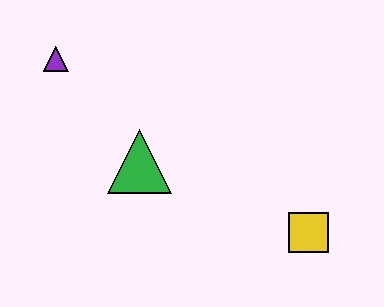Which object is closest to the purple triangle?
The green triangle is closest to the purple triangle.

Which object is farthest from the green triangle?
The yellow square is farthest from the green triangle.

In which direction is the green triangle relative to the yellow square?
The green triangle is to the left of the yellow square.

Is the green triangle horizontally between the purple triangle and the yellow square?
Yes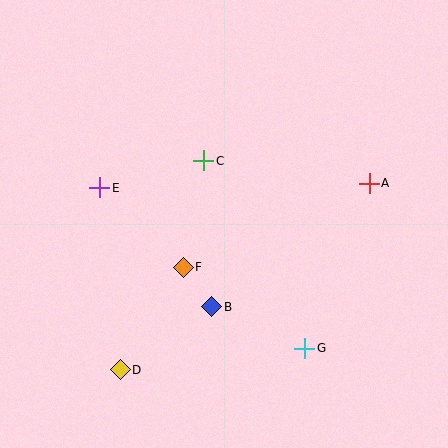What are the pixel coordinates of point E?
Point E is at (100, 188).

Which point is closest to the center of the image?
Point F at (183, 267) is closest to the center.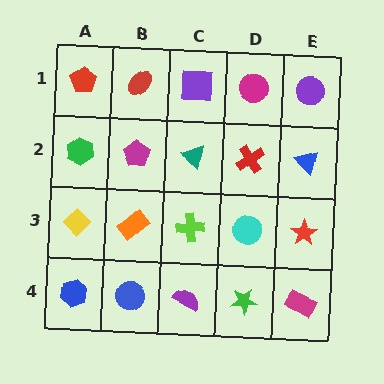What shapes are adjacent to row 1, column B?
A magenta pentagon (row 2, column B), a red pentagon (row 1, column A), a purple square (row 1, column C).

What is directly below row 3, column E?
A magenta rectangle.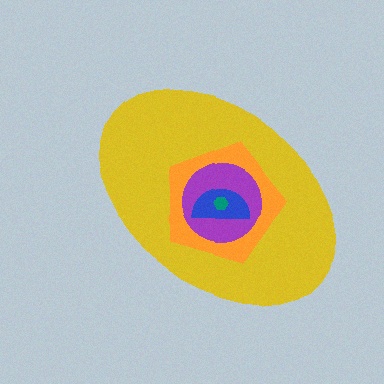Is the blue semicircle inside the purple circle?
Yes.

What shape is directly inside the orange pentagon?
The purple circle.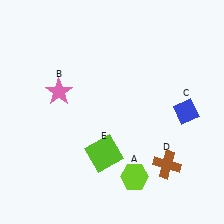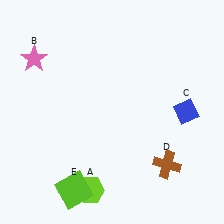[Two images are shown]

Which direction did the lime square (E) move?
The lime square (E) moved down.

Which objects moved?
The objects that moved are: the lime hexagon (A), the pink star (B), the lime square (E).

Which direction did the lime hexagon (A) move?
The lime hexagon (A) moved left.